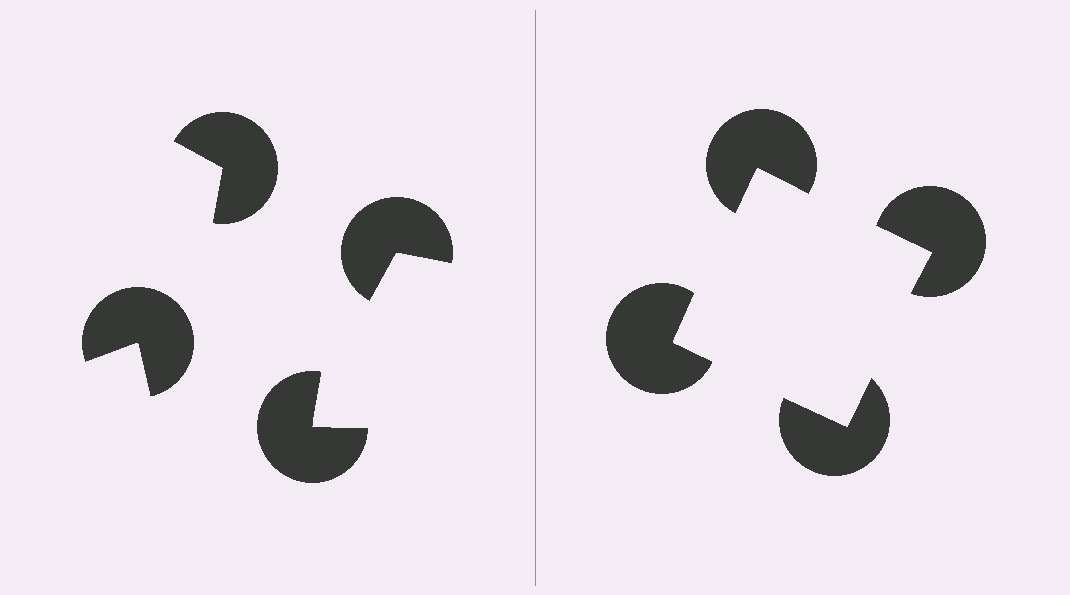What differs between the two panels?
The pac-man discs are positioned identically on both sides; only the wedge orientations differ. On the right they align to a square; on the left they are misaligned.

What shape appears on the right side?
An illusory square.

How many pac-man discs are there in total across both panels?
8 — 4 on each side.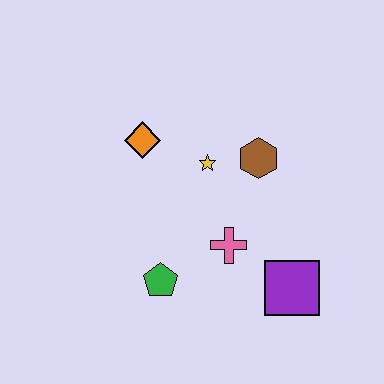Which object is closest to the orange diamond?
The yellow star is closest to the orange diamond.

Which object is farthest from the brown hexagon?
The green pentagon is farthest from the brown hexagon.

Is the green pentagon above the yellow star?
No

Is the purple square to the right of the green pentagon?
Yes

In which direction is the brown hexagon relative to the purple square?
The brown hexagon is above the purple square.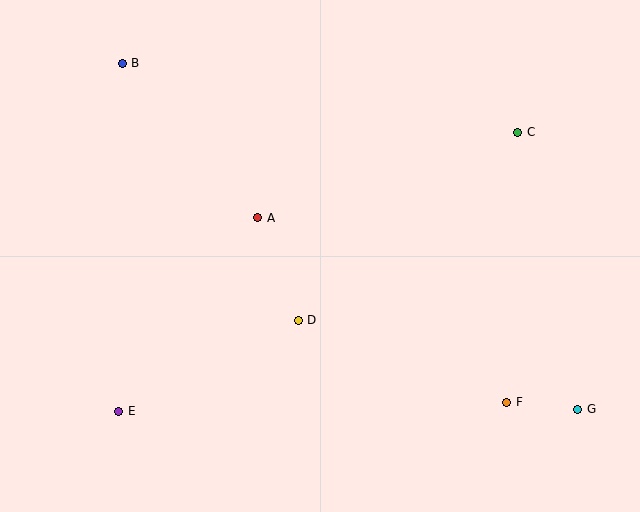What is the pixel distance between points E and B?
The distance between E and B is 348 pixels.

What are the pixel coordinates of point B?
Point B is at (122, 63).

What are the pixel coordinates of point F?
Point F is at (507, 402).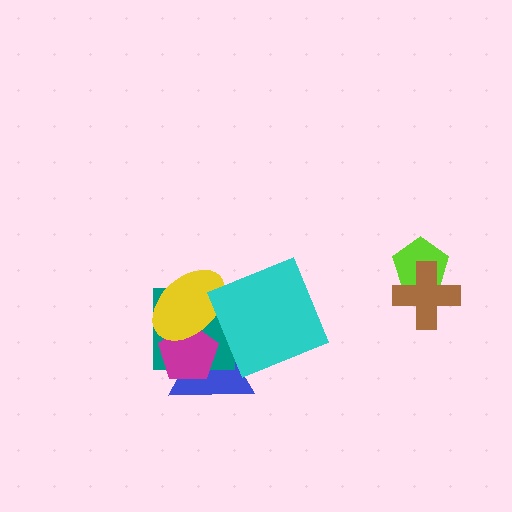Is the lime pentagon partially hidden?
Yes, it is partially covered by another shape.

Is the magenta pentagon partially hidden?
Yes, it is partially covered by another shape.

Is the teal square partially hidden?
Yes, it is partially covered by another shape.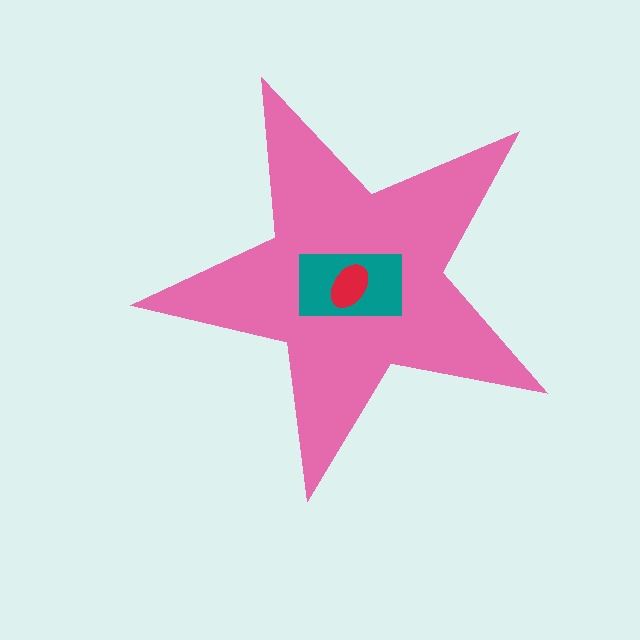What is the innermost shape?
The red ellipse.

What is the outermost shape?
The pink star.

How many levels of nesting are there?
3.